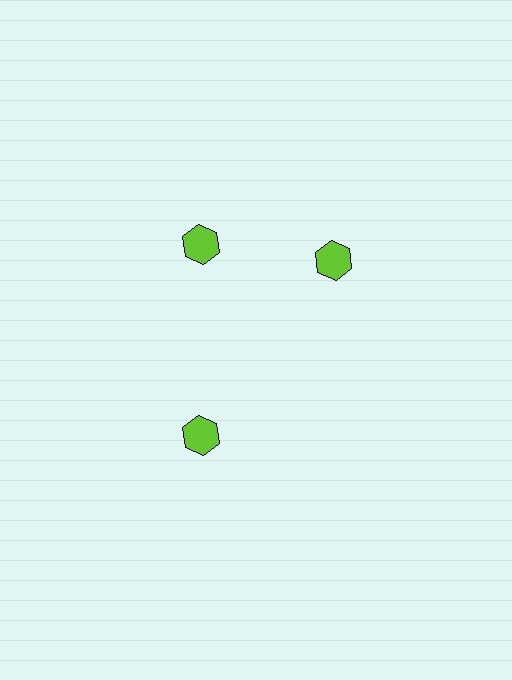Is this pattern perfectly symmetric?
No. The 3 lime hexagons are arranged in a ring, but one element near the 3 o'clock position is rotated out of alignment along the ring, breaking the 3-fold rotational symmetry.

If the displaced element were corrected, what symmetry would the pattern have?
It would have 3-fold rotational symmetry — the pattern would map onto itself every 120 degrees.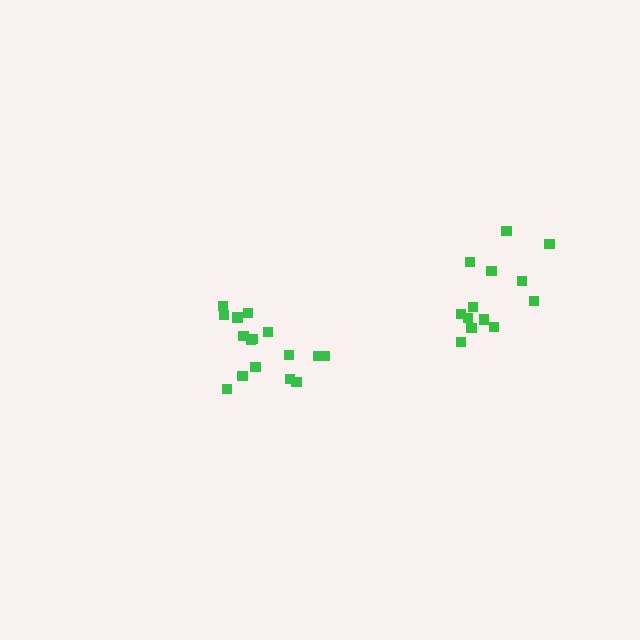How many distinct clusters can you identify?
There are 2 distinct clusters.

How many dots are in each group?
Group 1: 16 dots, Group 2: 14 dots (30 total).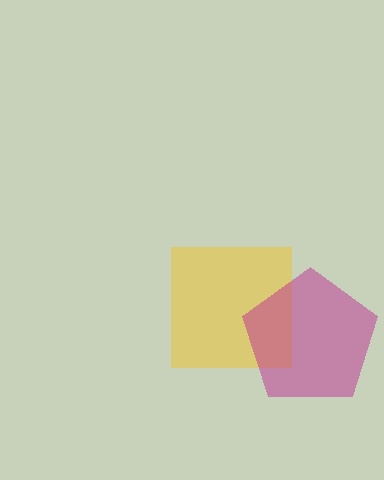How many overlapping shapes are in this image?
There are 2 overlapping shapes in the image.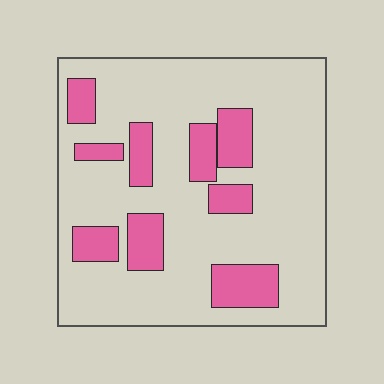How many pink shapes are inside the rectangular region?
9.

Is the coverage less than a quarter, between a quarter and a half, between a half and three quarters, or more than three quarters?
Less than a quarter.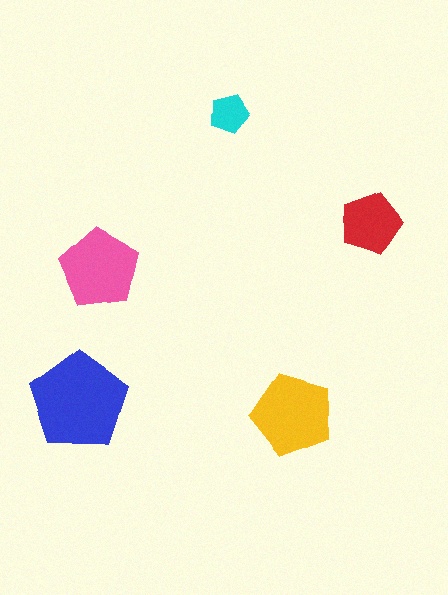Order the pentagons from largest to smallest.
the blue one, the yellow one, the pink one, the red one, the cyan one.